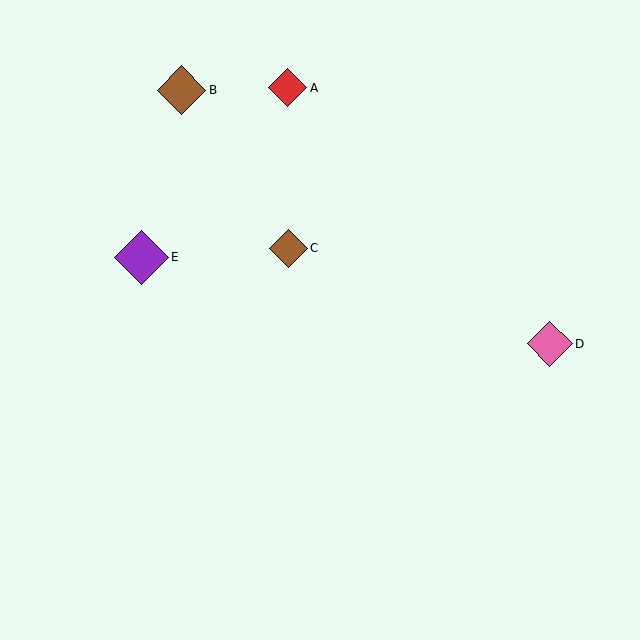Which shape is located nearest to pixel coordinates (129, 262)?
The purple diamond (labeled E) at (141, 257) is nearest to that location.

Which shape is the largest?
The purple diamond (labeled E) is the largest.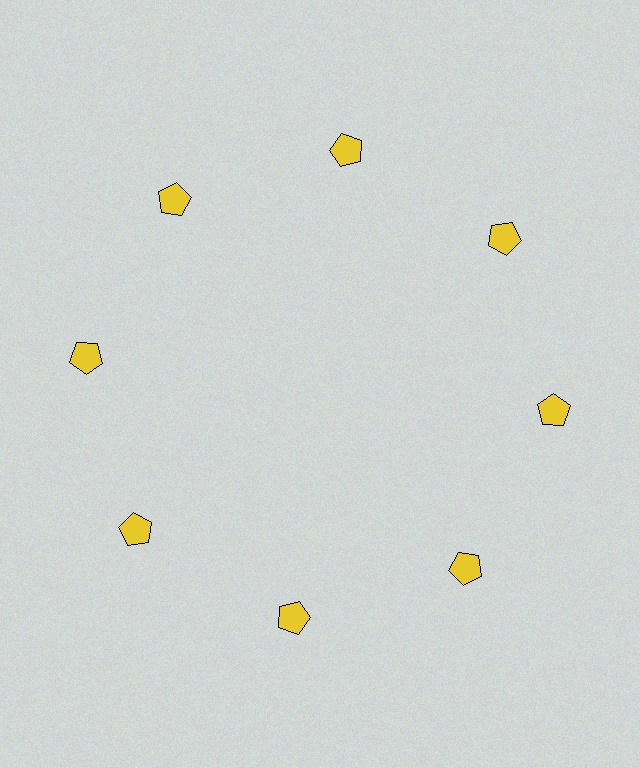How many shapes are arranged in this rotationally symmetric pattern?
There are 8 shapes, arranged in 8 groups of 1.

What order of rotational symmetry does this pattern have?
This pattern has 8-fold rotational symmetry.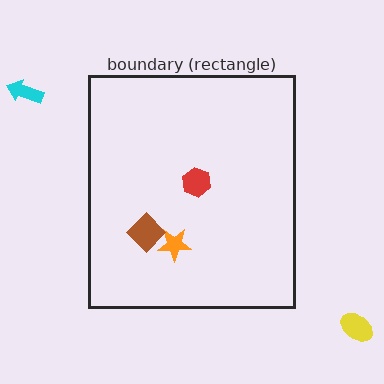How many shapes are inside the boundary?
3 inside, 2 outside.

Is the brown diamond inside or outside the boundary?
Inside.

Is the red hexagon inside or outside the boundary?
Inside.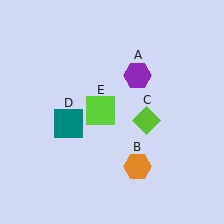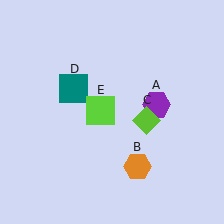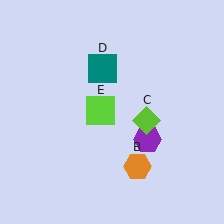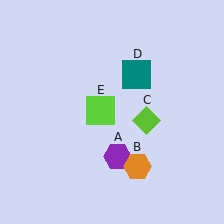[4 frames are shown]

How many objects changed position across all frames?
2 objects changed position: purple hexagon (object A), teal square (object D).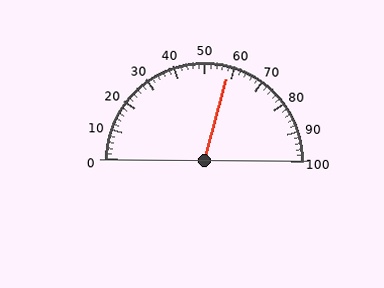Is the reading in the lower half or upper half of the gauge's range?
The reading is in the upper half of the range (0 to 100).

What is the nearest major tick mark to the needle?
The nearest major tick mark is 60.